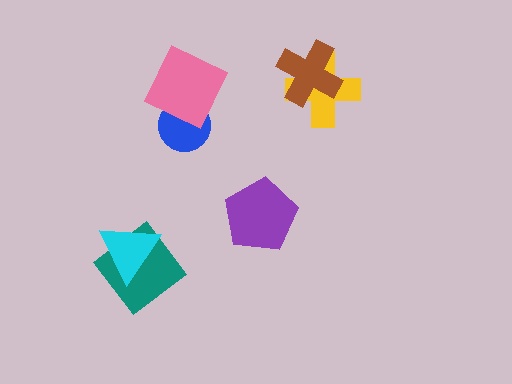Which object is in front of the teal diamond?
The cyan triangle is in front of the teal diamond.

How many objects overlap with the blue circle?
1 object overlaps with the blue circle.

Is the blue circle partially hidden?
Yes, it is partially covered by another shape.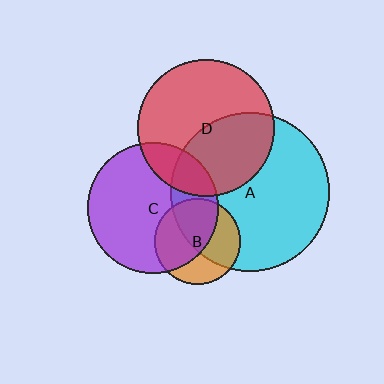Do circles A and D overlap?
Yes.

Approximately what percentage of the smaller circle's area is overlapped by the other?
Approximately 40%.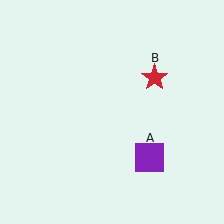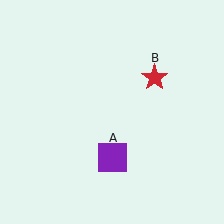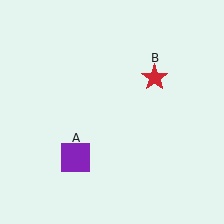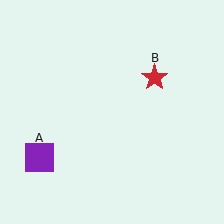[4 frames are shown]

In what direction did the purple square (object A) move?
The purple square (object A) moved left.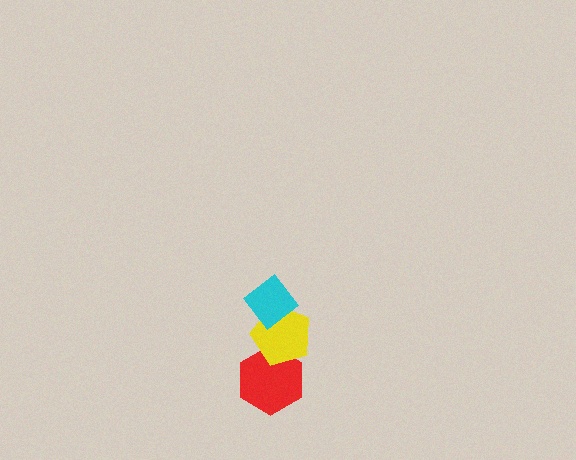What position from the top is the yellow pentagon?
The yellow pentagon is 2nd from the top.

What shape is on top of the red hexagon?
The yellow pentagon is on top of the red hexagon.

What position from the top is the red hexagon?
The red hexagon is 3rd from the top.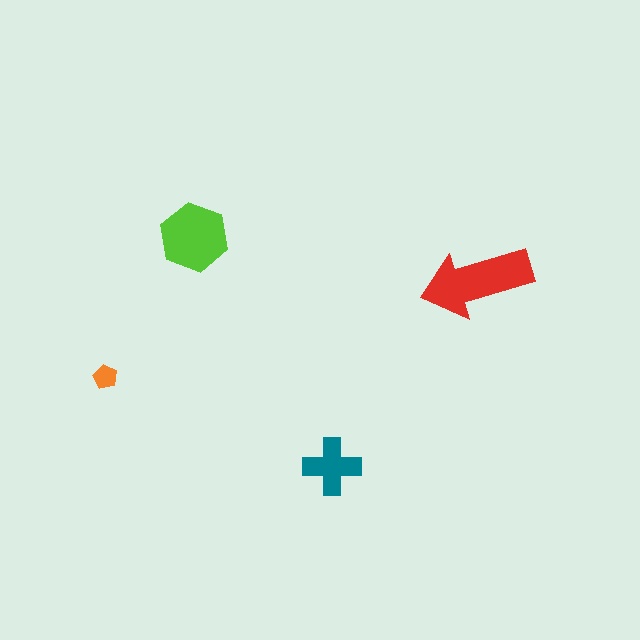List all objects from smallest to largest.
The orange pentagon, the teal cross, the lime hexagon, the red arrow.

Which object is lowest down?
The teal cross is bottommost.